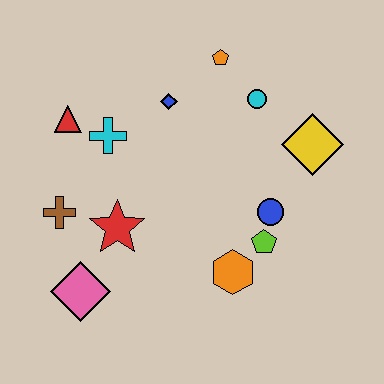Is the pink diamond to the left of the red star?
Yes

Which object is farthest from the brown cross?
The yellow diamond is farthest from the brown cross.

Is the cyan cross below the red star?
No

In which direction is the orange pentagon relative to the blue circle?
The orange pentagon is above the blue circle.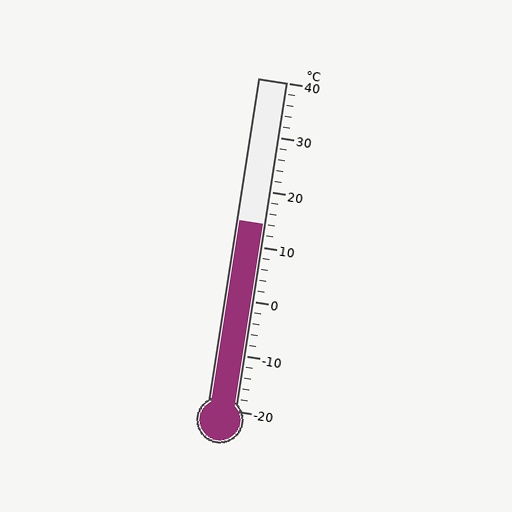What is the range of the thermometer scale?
The thermometer scale ranges from -20°C to 40°C.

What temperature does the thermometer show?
The thermometer shows approximately 14°C.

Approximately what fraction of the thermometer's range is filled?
The thermometer is filled to approximately 55% of its range.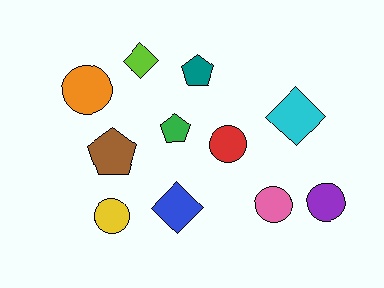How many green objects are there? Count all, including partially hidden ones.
There is 1 green object.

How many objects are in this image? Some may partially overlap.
There are 11 objects.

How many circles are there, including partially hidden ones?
There are 5 circles.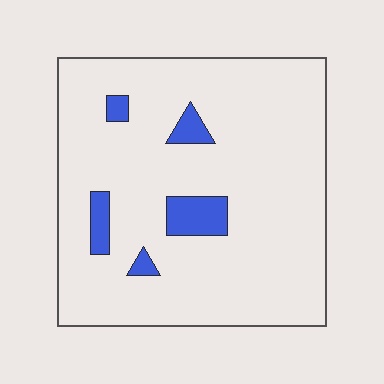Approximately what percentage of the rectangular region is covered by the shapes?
Approximately 10%.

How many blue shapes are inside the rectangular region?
5.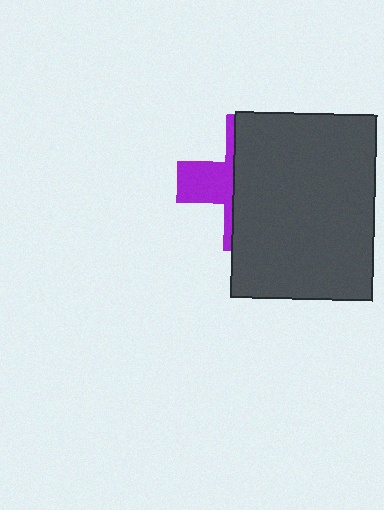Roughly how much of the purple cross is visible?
A small part of it is visible (roughly 33%).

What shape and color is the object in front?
The object in front is a dark gray rectangle.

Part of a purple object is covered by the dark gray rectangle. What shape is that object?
It is a cross.